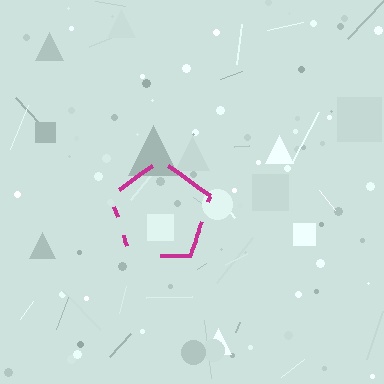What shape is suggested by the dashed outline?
The dashed outline suggests a pentagon.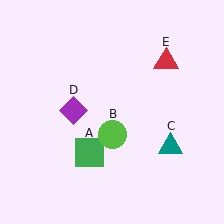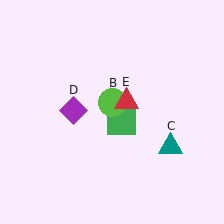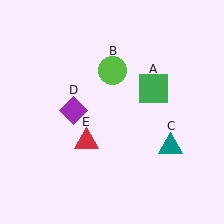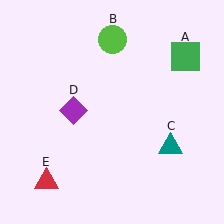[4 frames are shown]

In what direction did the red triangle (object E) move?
The red triangle (object E) moved down and to the left.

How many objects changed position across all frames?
3 objects changed position: green square (object A), lime circle (object B), red triangle (object E).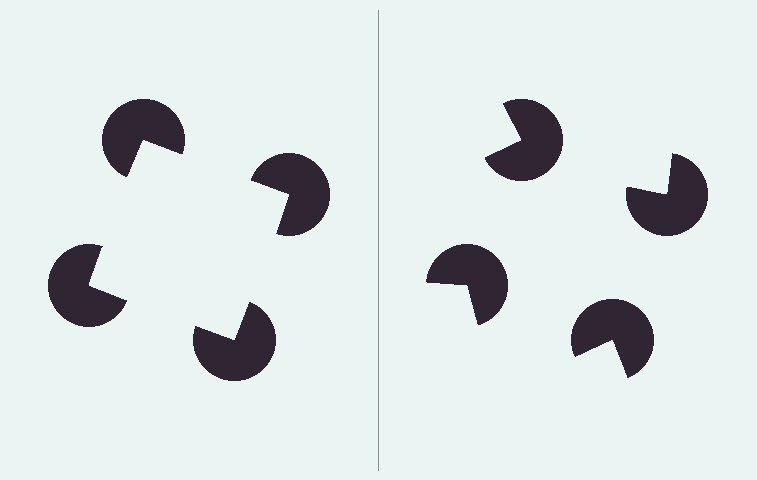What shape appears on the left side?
An illusory square.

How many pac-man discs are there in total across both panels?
8 — 4 on each side.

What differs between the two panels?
The pac-man discs are positioned identically on both sides; only the wedge orientations differ. On the left they align to a square; on the right they are misaligned.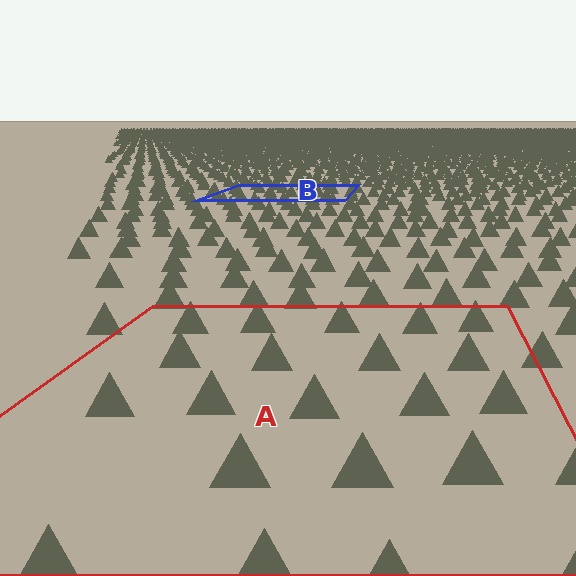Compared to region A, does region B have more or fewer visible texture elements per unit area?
Region B has more texture elements per unit area — they are packed more densely because it is farther away.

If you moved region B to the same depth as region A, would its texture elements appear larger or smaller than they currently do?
They would appear larger. At a closer depth, the same texture elements are projected at a bigger on-screen size.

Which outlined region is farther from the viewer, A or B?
Region B is farther from the viewer — the texture elements inside it appear smaller and more densely packed.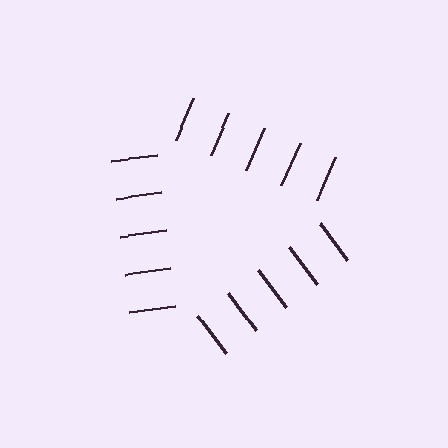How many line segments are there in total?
15 — 5 along each of the 3 edges.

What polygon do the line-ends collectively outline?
An illusory triangle — the line segments terminate on its edges but no continuous stroke is drawn.